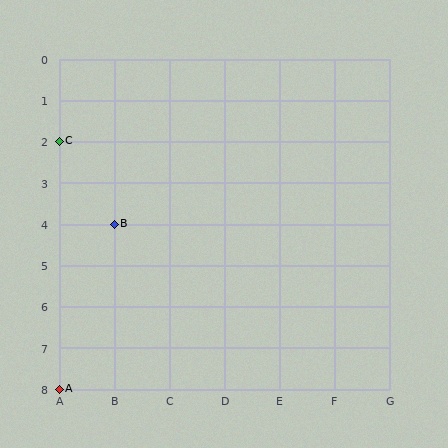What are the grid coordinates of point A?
Point A is at grid coordinates (A, 8).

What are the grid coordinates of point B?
Point B is at grid coordinates (B, 4).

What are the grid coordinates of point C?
Point C is at grid coordinates (A, 2).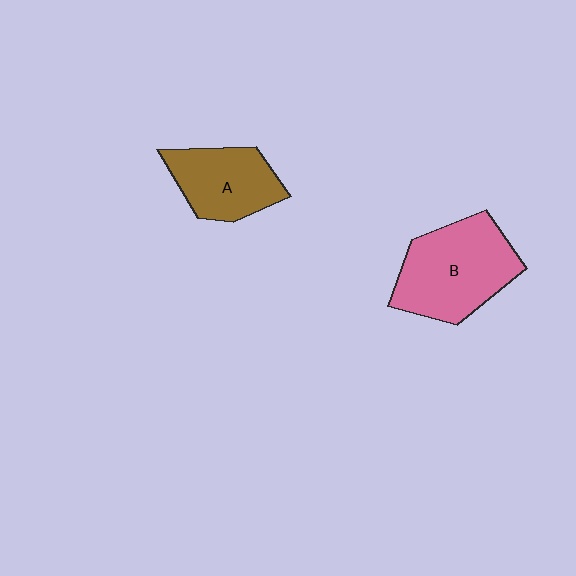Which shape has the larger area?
Shape B (pink).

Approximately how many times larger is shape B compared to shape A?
Approximately 1.4 times.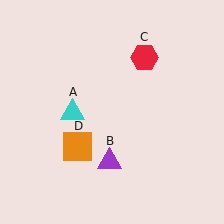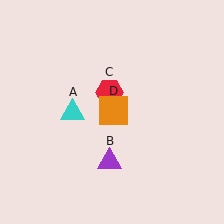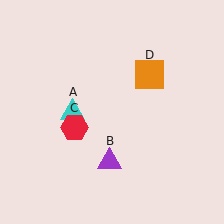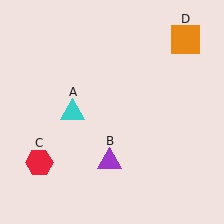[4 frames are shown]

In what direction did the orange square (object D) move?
The orange square (object D) moved up and to the right.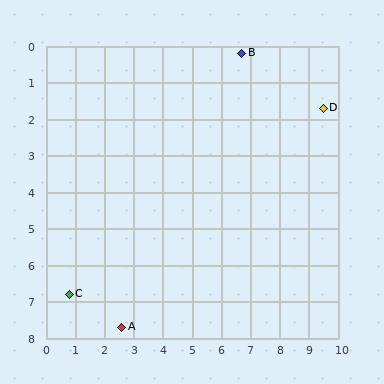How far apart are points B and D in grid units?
Points B and D are about 3.2 grid units apart.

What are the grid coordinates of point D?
Point D is at approximately (9.5, 1.7).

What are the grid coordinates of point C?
Point C is at approximately (0.8, 6.8).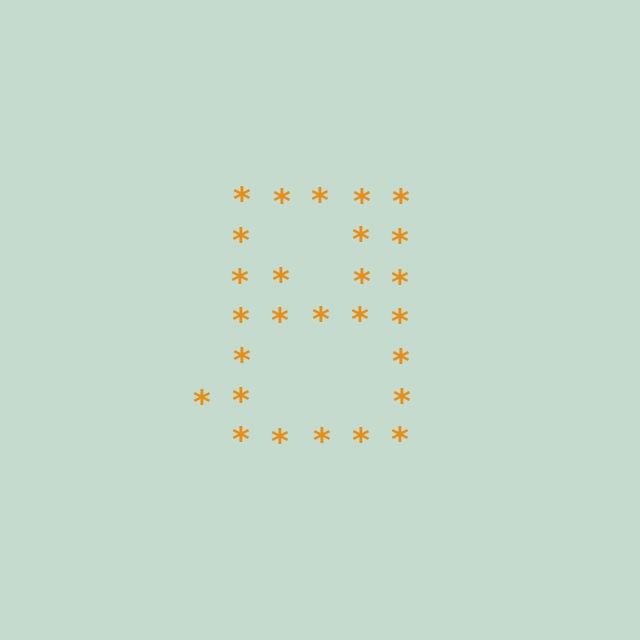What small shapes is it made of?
It is made of small asterisks.